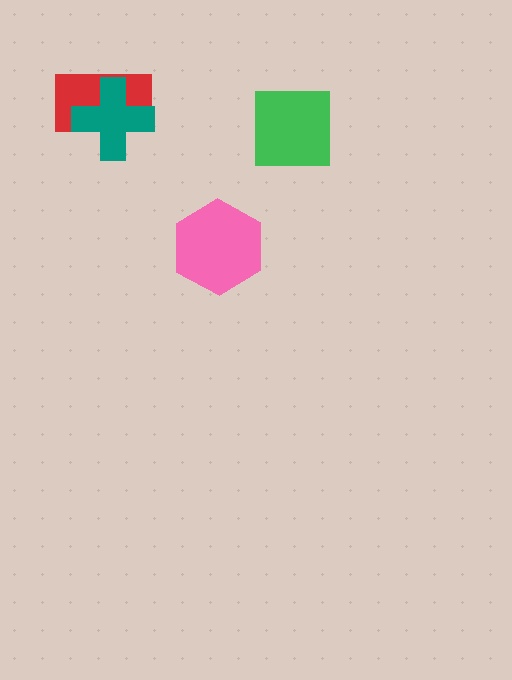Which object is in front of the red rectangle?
The teal cross is in front of the red rectangle.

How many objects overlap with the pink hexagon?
0 objects overlap with the pink hexagon.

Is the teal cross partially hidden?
No, no other shape covers it.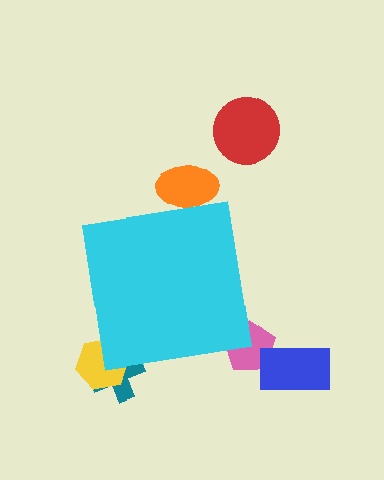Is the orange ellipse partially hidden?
Yes, the orange ellipse is partially hidden behind the cyan square.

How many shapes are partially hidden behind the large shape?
4 shapes are partially hidden.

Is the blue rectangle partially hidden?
No, the blue rectangle is fully visible.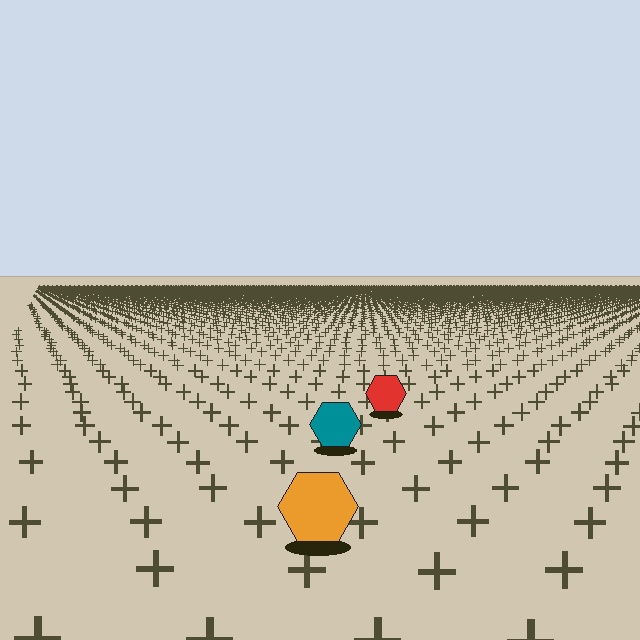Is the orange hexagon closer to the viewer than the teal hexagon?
Yes. The orange hexagon is closer — you can tell from the texture gradient: the ground texture is coarser near it.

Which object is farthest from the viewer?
The red hexagon is farthest from the viewer. It appears smaller and the ground texture around it is denser.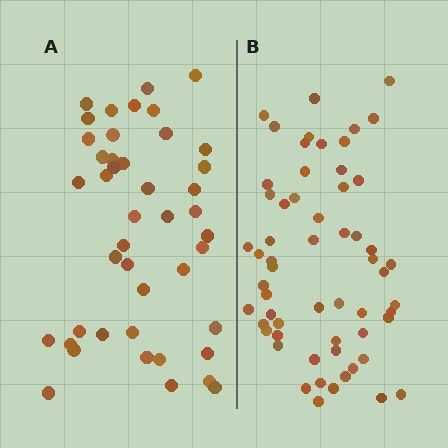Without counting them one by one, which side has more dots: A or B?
Region B (the right region) has more dots.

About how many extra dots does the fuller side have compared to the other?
Region B has approximately 15 more dots than region A.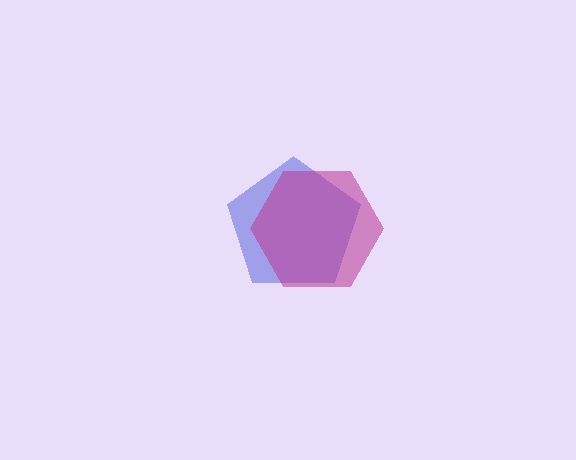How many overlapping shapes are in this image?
There are 2 overlapping shapes in the image.